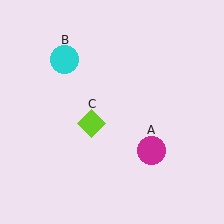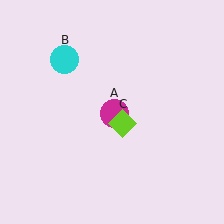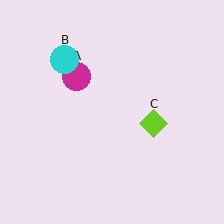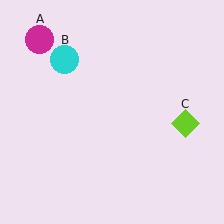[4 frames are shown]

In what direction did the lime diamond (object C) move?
The lime diamond (object C) moved right.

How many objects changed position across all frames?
2 objects changed position: magenta circle (object A), lime diamond (object C).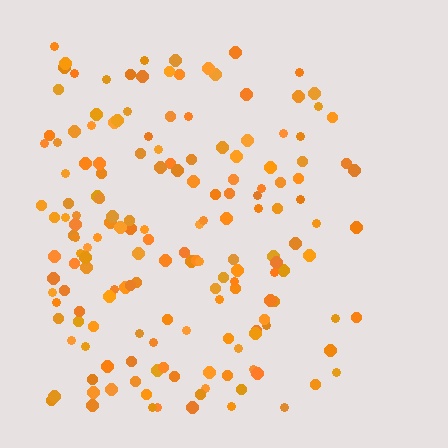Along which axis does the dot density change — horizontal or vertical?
Horizontal.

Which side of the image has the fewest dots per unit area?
The right.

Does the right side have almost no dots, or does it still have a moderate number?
Still a moderate number, just noticeably fewer than the left.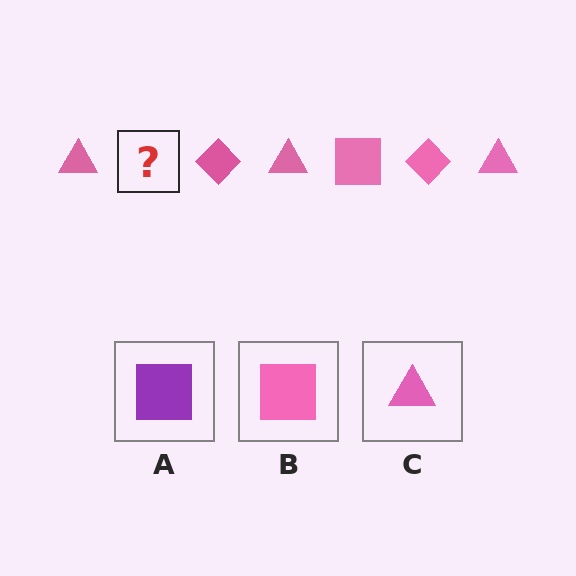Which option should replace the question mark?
Option B.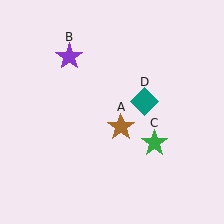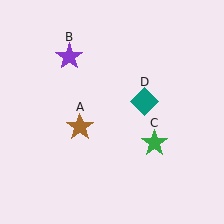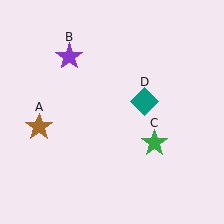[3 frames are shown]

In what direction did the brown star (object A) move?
The brown star (object A) moved left.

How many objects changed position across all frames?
1 object changed position: brown star (object A).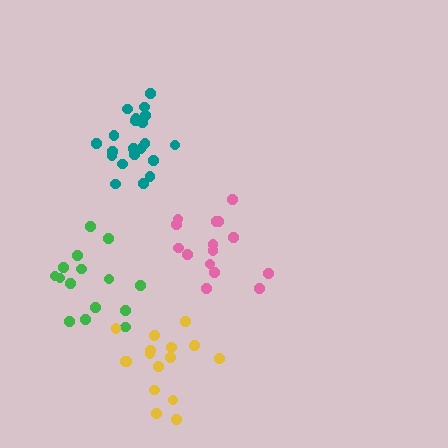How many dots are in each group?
Group 1: 15 dots, Group 2: 16 dots, Group 3: 21 dots, Group 4: 15 dots (67 total).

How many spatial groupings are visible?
There are 4 spatial groupings.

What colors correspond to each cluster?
The clusters are colored: green, yellow, teal, pink.